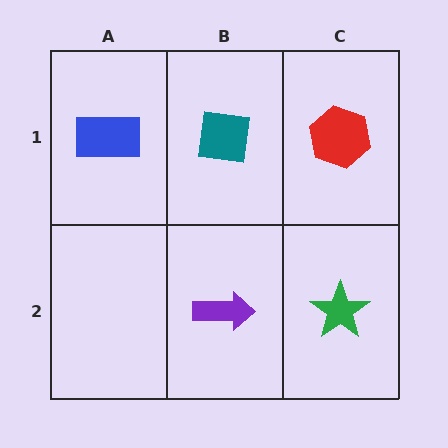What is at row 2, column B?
A purple arrow.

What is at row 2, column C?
A green star.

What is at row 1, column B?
A teal square.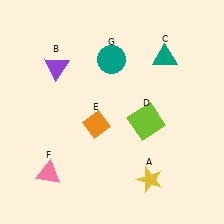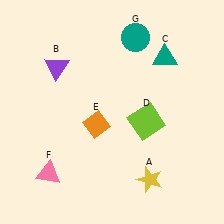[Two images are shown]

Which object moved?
The teal circle (G) moved right.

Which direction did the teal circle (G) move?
The teal circle (G) moved right.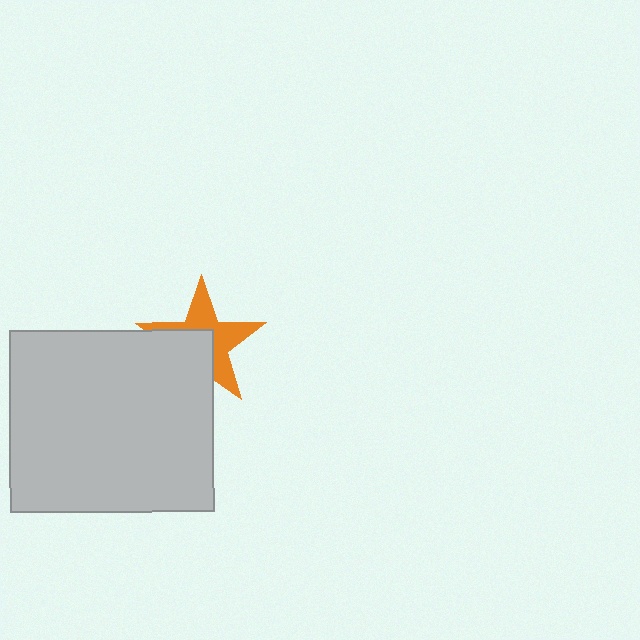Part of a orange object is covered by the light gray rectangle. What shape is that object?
It is a star.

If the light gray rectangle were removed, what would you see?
You would see the complete orange star.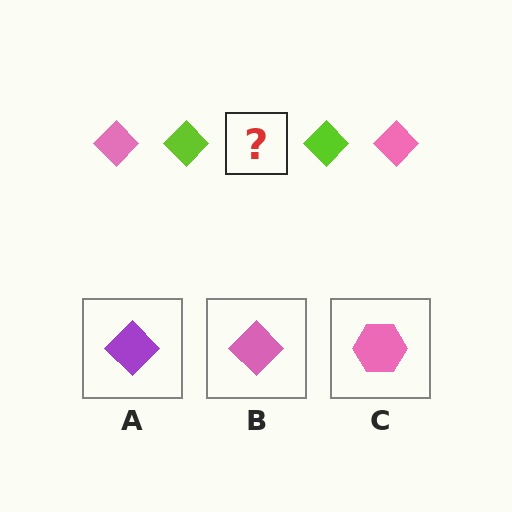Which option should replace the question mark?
Option B.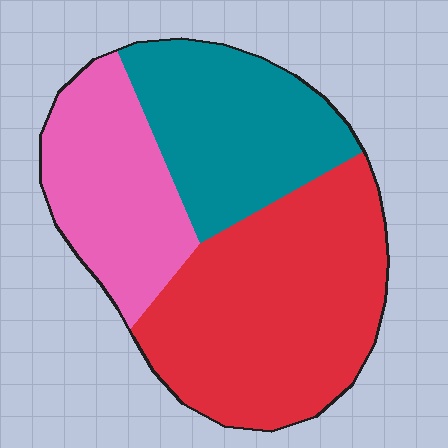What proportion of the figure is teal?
Teal covers roughly 30% of the figure.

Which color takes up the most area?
Red, at roughly 45%.